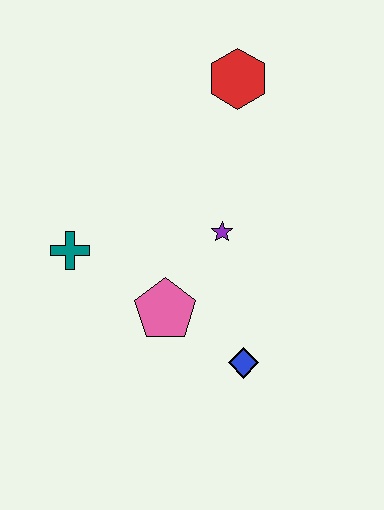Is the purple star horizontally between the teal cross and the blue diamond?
Yes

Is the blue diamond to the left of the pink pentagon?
No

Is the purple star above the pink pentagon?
Yes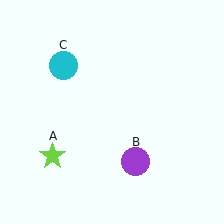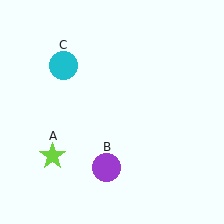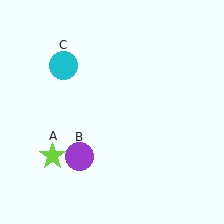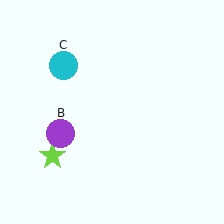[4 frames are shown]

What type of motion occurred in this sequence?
The purple circle (object B) rotated clockwise around the center of the scene.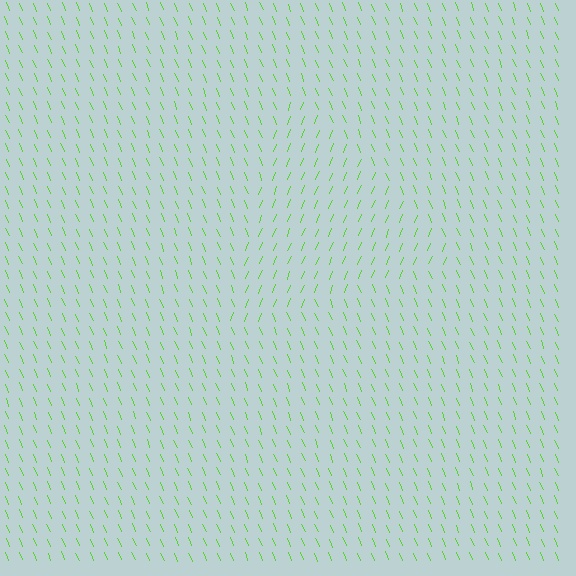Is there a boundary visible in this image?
Yes, there is a texture boundary formed by a change in line orientation.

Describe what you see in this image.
The image is filled with small lime line segments. A triangle region in the image has lines oriented differently from the surrounding lines, creating a visible texture boundary.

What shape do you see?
I see a triangle.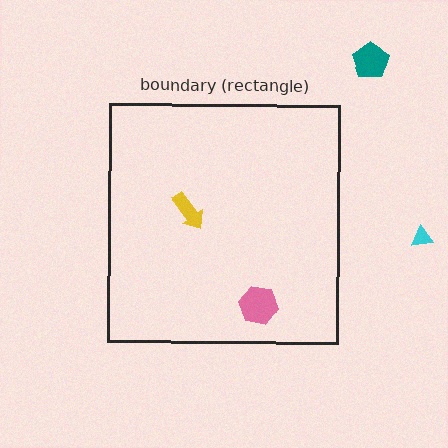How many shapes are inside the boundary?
2 inside, 2 outside.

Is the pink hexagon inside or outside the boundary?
Inside.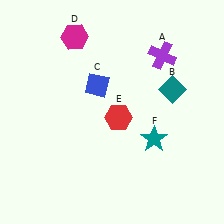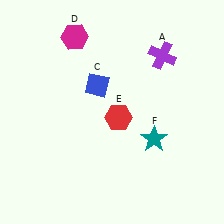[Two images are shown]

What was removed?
The teal diamond (B) was removed in Image 2.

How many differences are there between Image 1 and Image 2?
There is 1 difference between the two images.